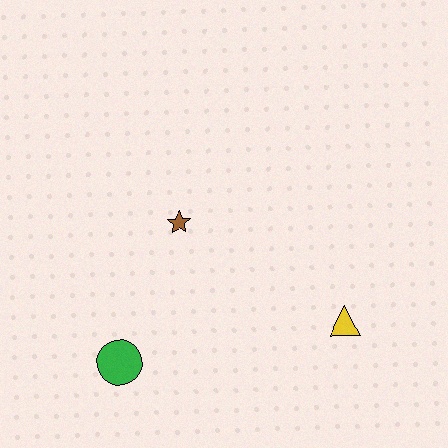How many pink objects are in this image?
There are no pink objects.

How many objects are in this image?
There are 3 objects.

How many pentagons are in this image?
There are no pentagons.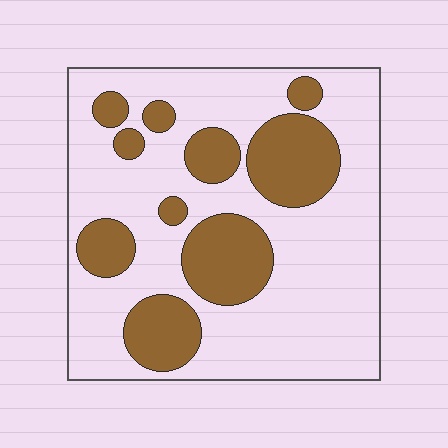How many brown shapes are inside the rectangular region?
10.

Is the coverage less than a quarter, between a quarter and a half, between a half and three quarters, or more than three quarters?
Between a quarter and a half.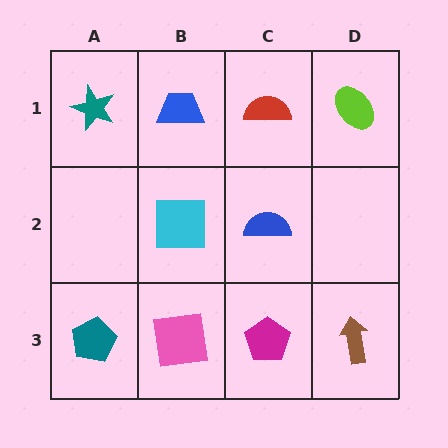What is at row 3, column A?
A teal pentagon.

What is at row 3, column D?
A brown arrow.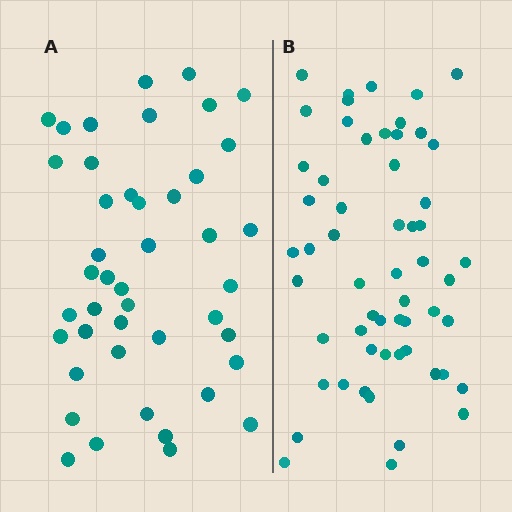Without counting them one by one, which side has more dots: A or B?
Region B (the right region) has more dots.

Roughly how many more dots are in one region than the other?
Region B has approximately 15 more dots than region A.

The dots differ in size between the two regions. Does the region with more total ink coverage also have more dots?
No. Region A has more total ink coverage because its dots are larger, but region B actually contains more individual dots. Total area can be misleading — the number of items is what matters here.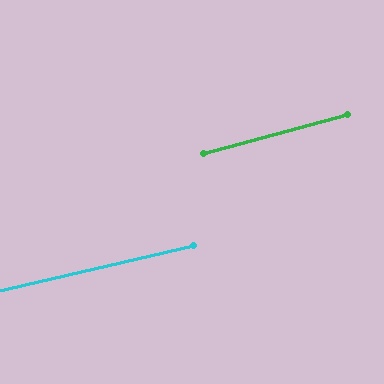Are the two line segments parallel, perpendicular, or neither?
Parallel — their directions differ by only 2.0°.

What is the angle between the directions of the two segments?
Approximately 2 degrees.